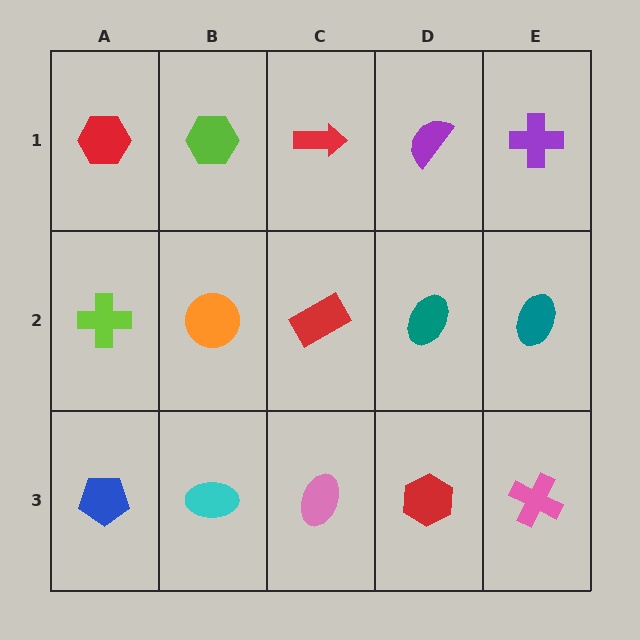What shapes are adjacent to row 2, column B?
A lime hexagon (row 1, column B), a cyan ellipse (row 3, column B), a lime cross (row 2, column A), a red rectangle (row 2, column C).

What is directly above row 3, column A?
A lime cross.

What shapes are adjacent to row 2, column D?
A purple semicircle (row 1, column D), a red hexagon (row 3, column D), a red rectangle (row 2, column C), a teal ellipse (row 2, column E).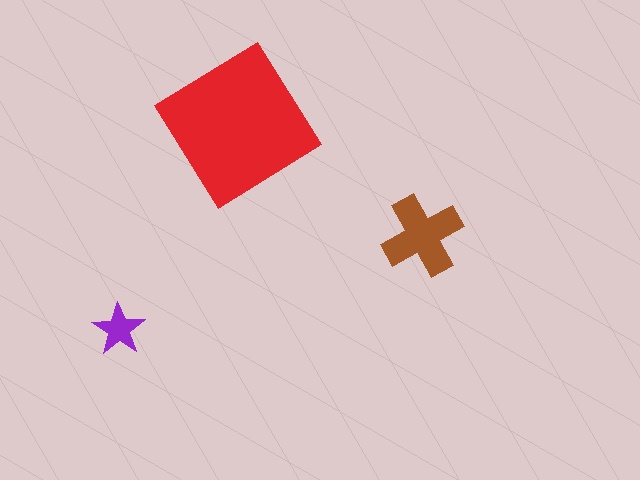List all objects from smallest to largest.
The purple star, the brown cross, the red diamond.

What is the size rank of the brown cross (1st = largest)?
2nd.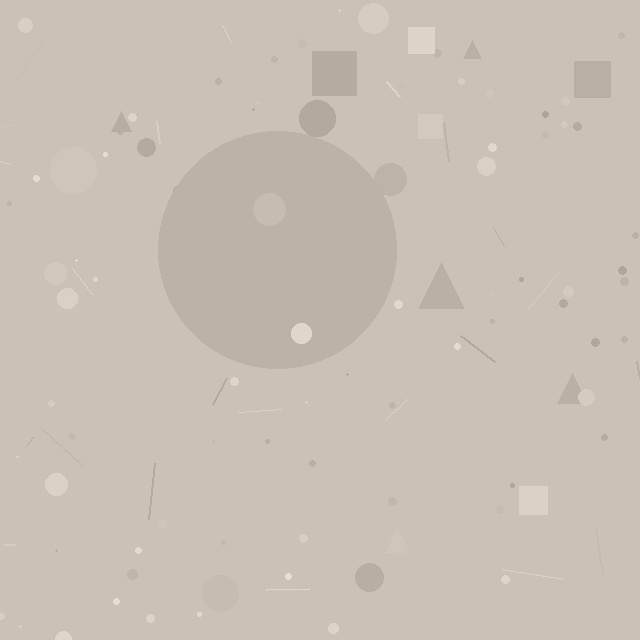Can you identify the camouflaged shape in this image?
The camouflaged shape is a circle.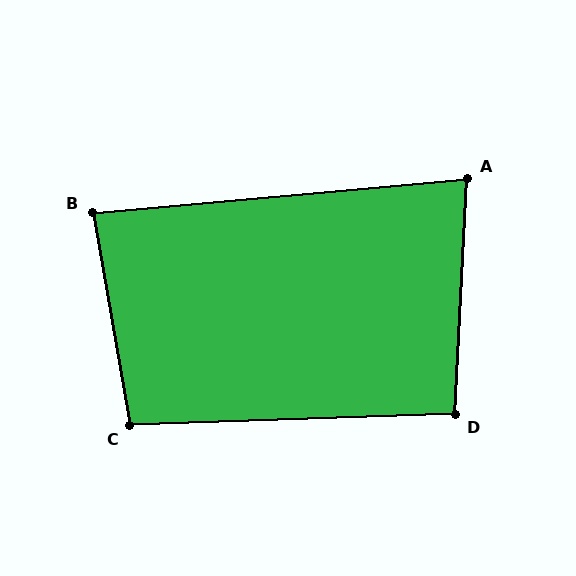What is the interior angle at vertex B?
Approximately 85 degrees (approximately right).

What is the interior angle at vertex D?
Approximately 95 degrees (approximately right).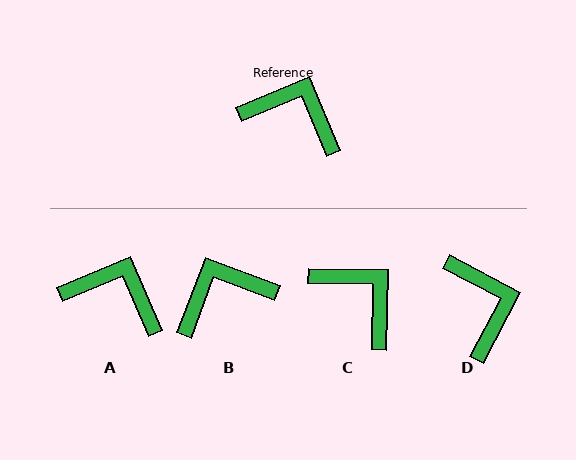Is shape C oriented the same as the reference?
No, it is off by about 24 degrees.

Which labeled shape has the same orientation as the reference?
A.